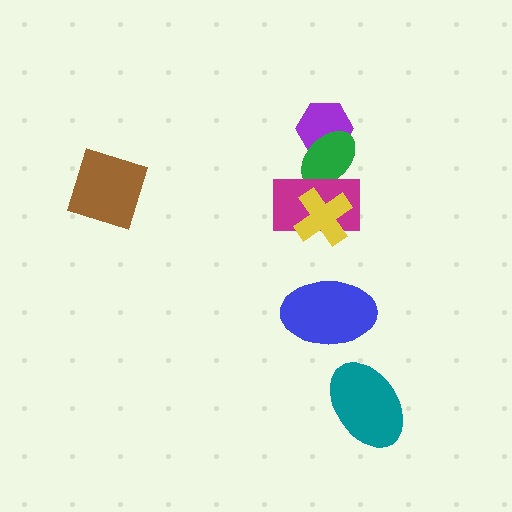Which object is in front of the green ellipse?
The magenta rectangle is in front of the green ellipse.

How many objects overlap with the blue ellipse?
0 objects overlap with the blue ellipse.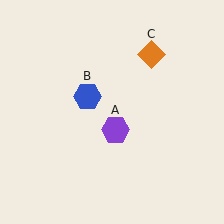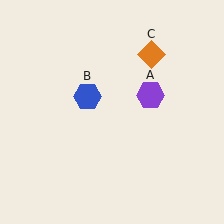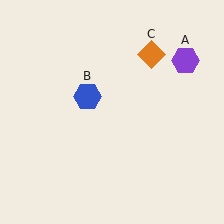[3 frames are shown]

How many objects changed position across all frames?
1 object changed position: purple hexagon (object A).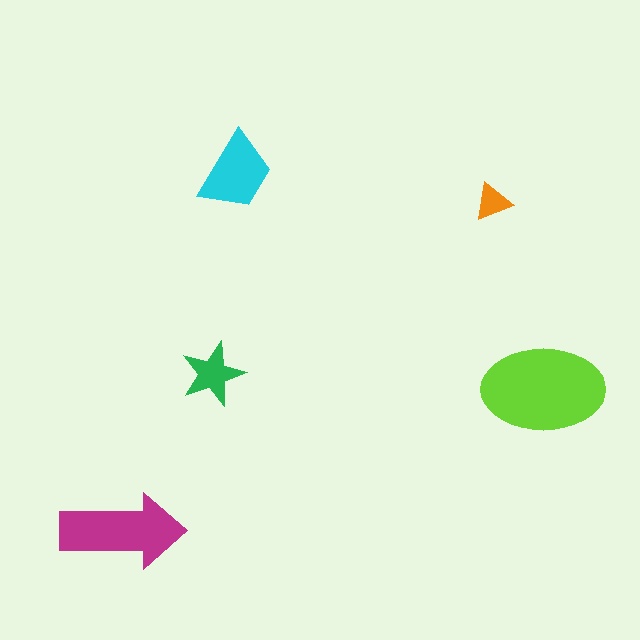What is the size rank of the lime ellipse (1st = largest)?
1st.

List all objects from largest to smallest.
The lime ellipse, the magenta arrow, the cyan trapezoid, the green star, the orange triangle.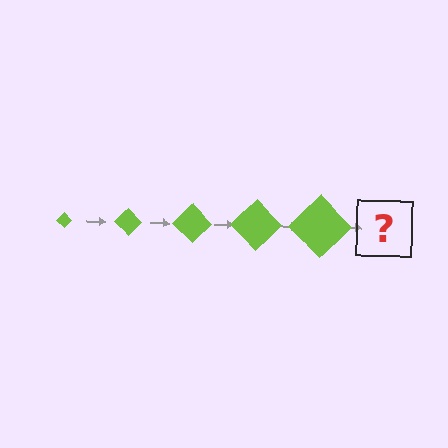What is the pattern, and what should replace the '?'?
The pattern is that the diamond gets progressively larger each step. The '?' should be a lime diamond, larger than the previous one.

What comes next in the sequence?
The next element should be a lime diamond, larger than the previous one.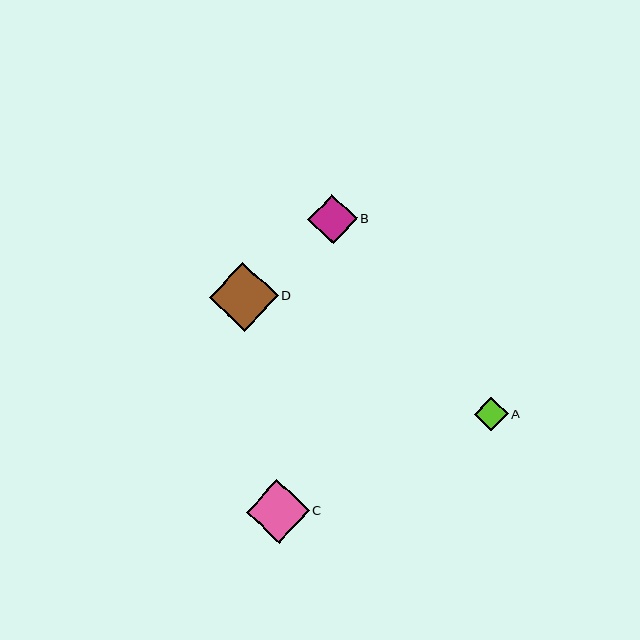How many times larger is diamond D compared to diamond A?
Diamond D is approximately 2.0 times the size of diamond A.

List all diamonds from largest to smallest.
From largest to smallest: D, C, B, A.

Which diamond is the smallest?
Diamond A is the smallest with a size of approximately 34 pixels.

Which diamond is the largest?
Diamond D is the largest with a size of approximately 69 pixels.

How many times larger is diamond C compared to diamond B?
Diamond C is approximately 1.3 times the size of diamond B.